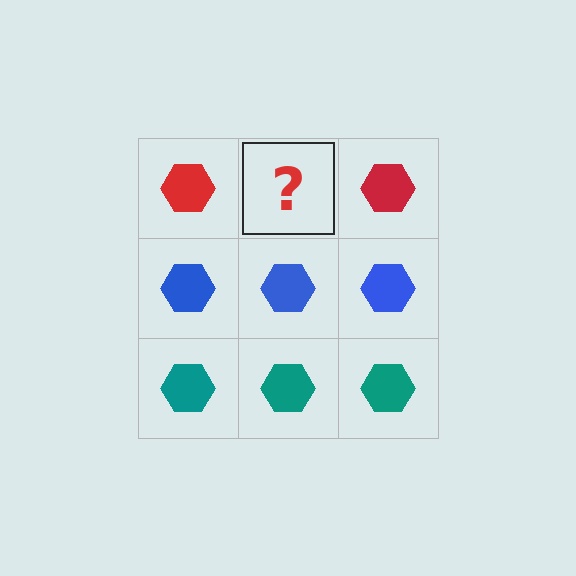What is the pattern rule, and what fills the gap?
The rule is that each row has a consistent color. The gap should be filled with a red hexagon.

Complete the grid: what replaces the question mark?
The question mark should be replaced with a red hexagon.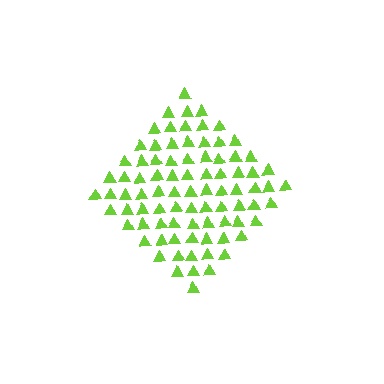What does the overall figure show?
The overall figure shows a diamond.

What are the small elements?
The small elements are triangles.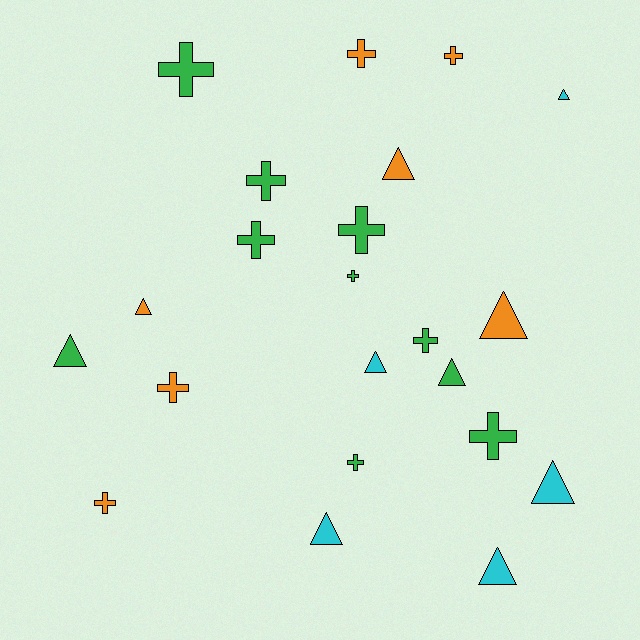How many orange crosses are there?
There are 4 orange crosses.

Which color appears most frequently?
Green, with 10 objects.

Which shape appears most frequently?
Cross, with 12 objects.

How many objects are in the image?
There are 22 objects.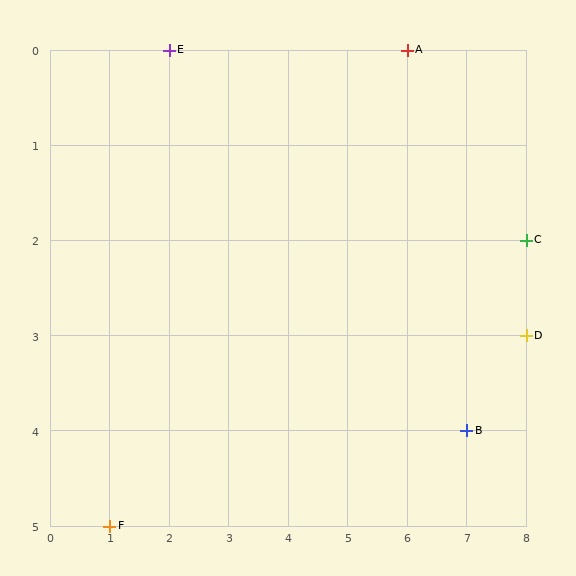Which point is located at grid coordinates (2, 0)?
Point E is at (2, 0).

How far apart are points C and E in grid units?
Points C and E are 6 columns and 2 rows apart (about 6.3 grid units diagonally).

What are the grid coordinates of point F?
Point F is at grid coordinates (1, 5).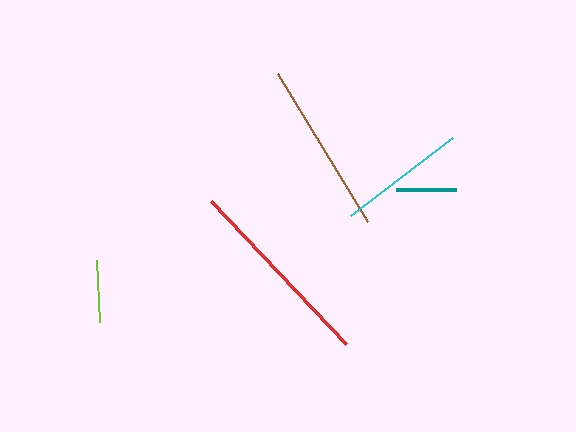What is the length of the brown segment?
The brown segment is approximately 173 pixels long.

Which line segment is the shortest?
The teal line is the shortest at approximately 60 pixels.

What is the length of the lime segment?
The lime segment is approximately 62 pixels long.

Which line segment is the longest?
The red line is the longest at approximately 197 pixels.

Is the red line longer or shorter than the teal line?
The red line is longer than the teal line.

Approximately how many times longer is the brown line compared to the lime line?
The brown line is approximately 2.8 times the length of the lime line.